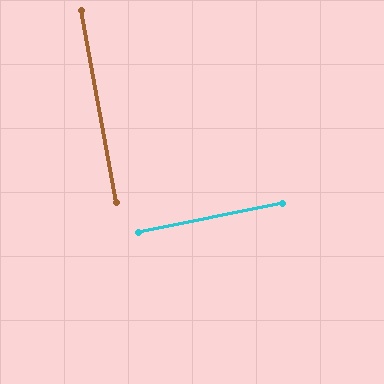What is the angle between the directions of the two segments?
Approximately 89 degrees.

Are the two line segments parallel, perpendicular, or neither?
Perpendicular — they meet at approximately 89°.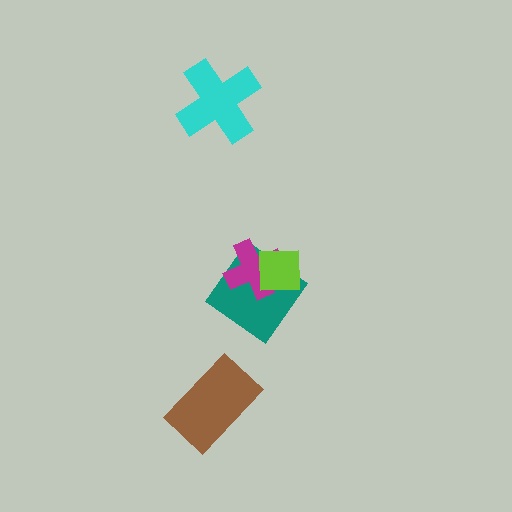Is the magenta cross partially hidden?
Yes, it is partially covered by another shape.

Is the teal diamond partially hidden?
Yes, it is partially covered by another shape.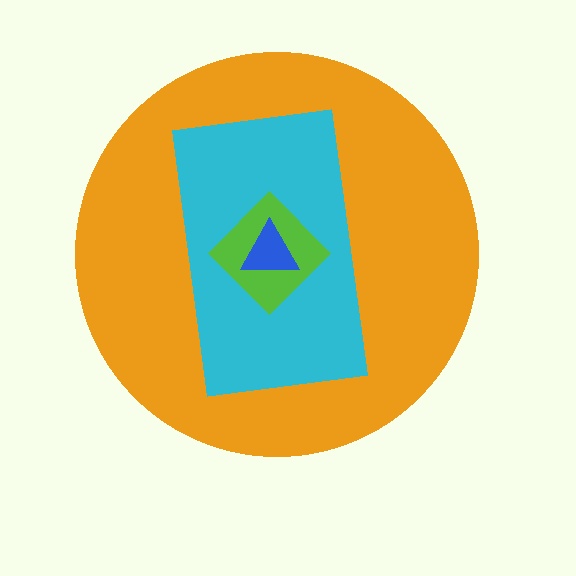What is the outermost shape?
The orange circle.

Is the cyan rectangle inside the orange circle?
Yes.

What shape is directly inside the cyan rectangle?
The lime diamond.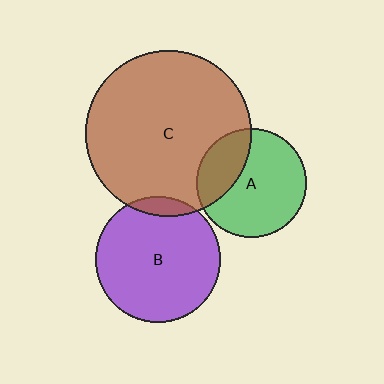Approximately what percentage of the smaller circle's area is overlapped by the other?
Approximately 5%.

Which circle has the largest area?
Circle C (brown).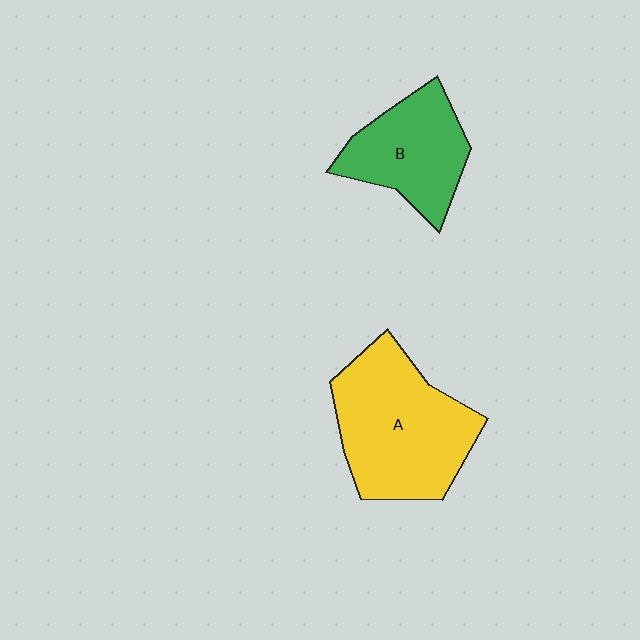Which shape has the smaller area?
Shape B (green).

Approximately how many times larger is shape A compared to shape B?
Approximately 1.5 times.